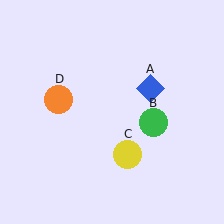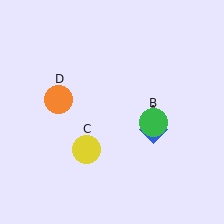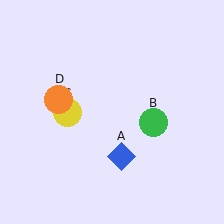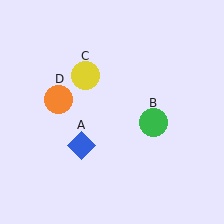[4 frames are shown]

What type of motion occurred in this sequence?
The blue diamond (object A), yellow circle (object C) rotated clockwise around the center of the scene.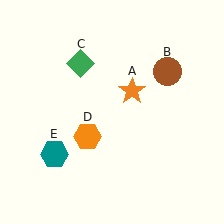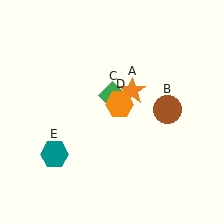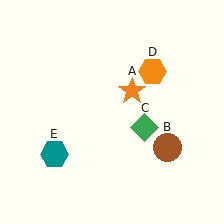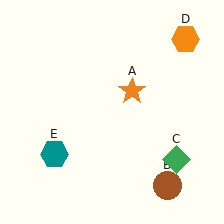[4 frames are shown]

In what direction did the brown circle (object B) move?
The brown circle (object B) moved down.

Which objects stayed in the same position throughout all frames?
Orange star (object A) and teal hexagon (object E) remained stationary.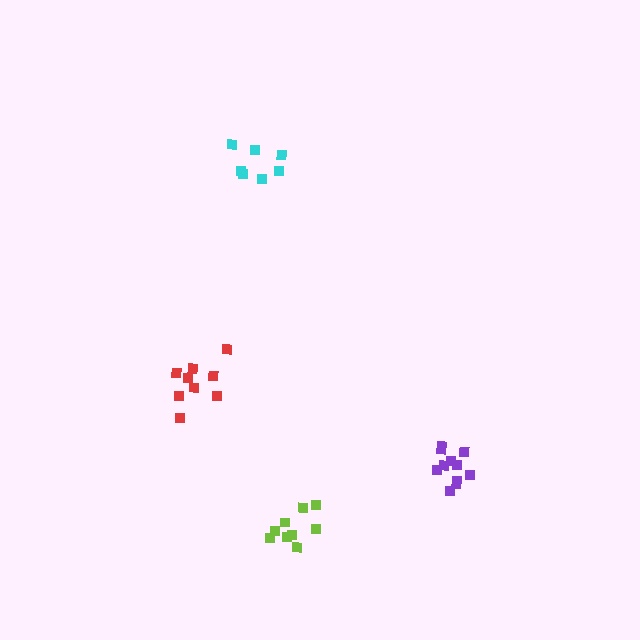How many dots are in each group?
Group 1: 9 dots, Group 2: 9 dots, Group 3: 11 dots, Group 4: 7 dots (36 total).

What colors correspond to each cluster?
The clusters are colored: lime, red, purple, cyan.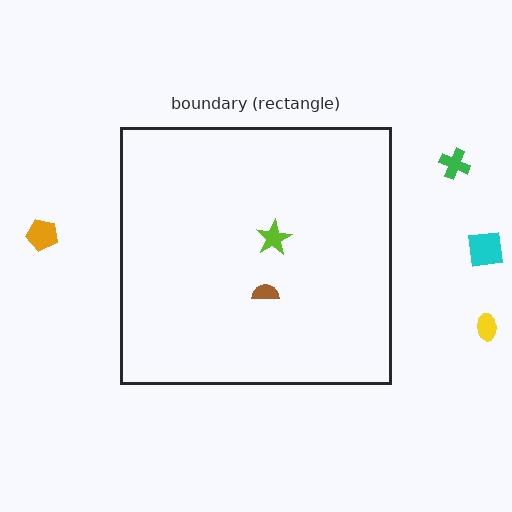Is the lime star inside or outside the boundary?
Inside.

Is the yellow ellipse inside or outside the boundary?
Outside.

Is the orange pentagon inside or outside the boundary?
Outside.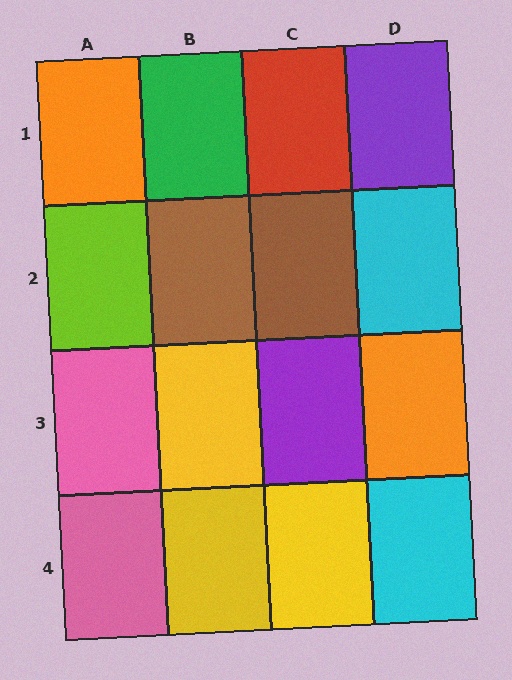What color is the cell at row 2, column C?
Brown.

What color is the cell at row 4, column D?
Cyan.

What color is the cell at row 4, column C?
Yellow.